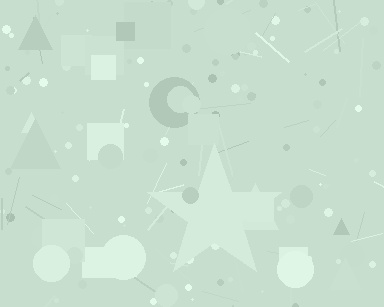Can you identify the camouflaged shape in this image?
The camouflaged shape is a star.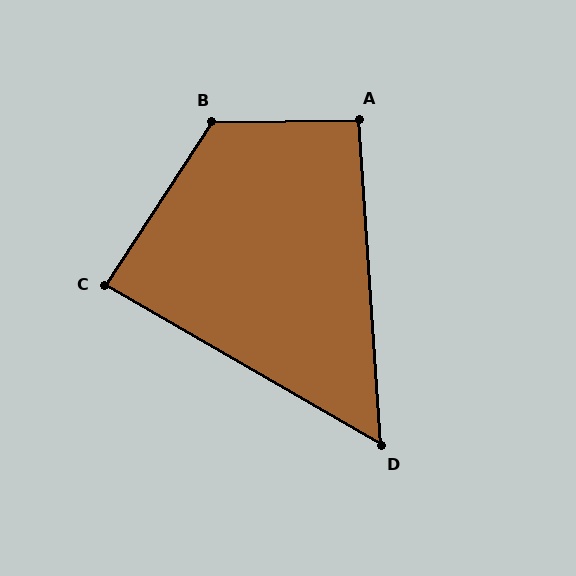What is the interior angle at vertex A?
Approximately 93 degrees (approximately right).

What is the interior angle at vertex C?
Approximately 87 degrees (approximately right).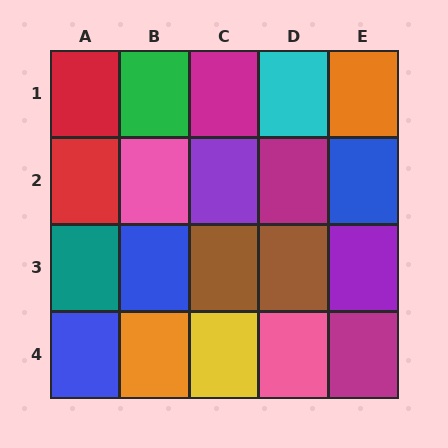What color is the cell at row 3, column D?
Brown.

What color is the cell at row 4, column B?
Orange.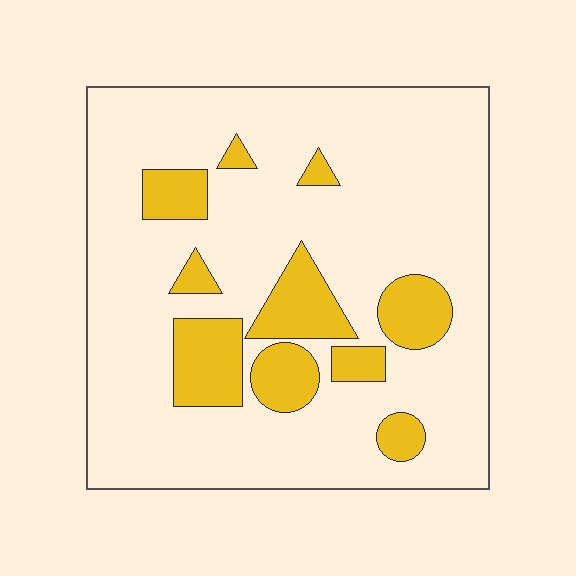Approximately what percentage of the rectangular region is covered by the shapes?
Approximately 20%.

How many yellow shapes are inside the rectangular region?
10.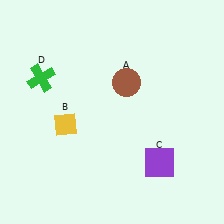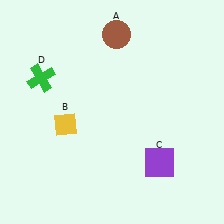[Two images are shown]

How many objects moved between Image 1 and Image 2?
1 object moved between the two images.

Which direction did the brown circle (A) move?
The brown circle (A) moved up.